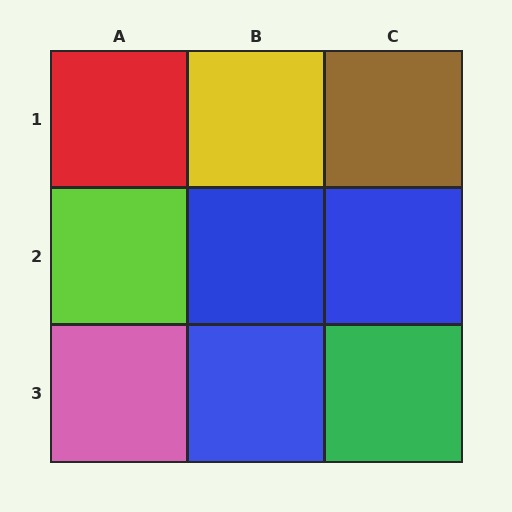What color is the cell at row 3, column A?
Pink.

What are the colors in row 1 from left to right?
Red, yellow, brown.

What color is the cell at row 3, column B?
Blue.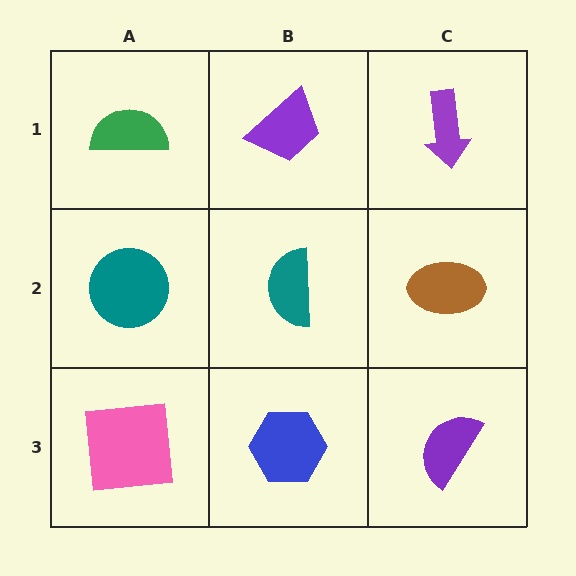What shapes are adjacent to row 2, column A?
A green semicircle (row 1, column A), a pink square (row 3, column A), a teal semicircle (row 2, column B).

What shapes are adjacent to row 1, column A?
A teal circle (row 2, column A), a purple trapezoid (row 1, column B).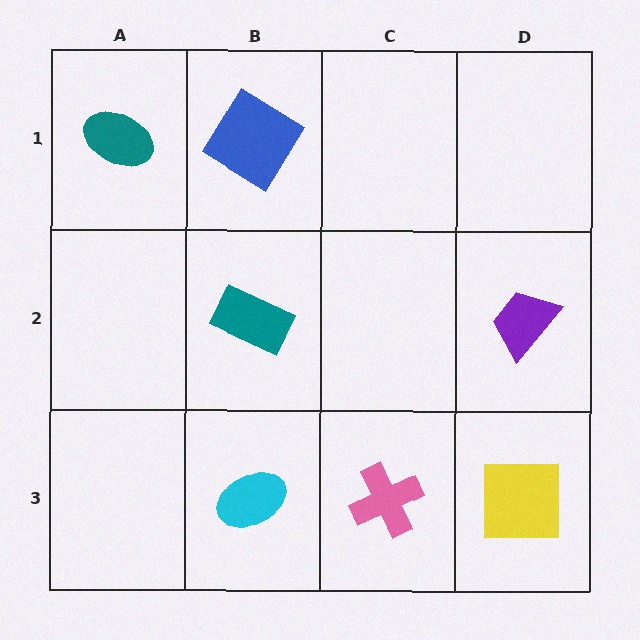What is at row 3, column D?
A yellow square.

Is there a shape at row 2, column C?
No, that cell is empty.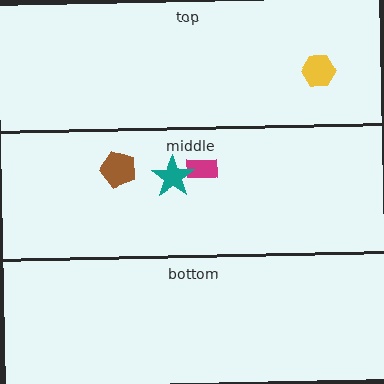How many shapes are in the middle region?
3.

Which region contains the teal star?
The middle region.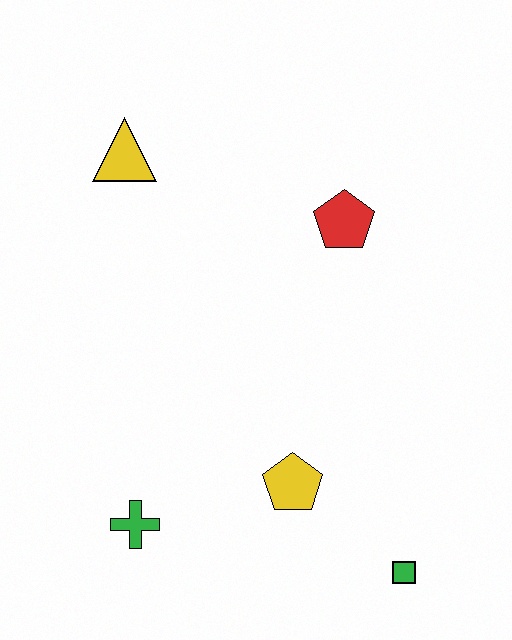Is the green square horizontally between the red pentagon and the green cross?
No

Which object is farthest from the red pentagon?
The green cross is farthest from the red pentagon.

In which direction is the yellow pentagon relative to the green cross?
The yellow pentagon is to the right of the green cross.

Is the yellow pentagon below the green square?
No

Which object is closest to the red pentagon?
The yellow triangle is closest to the red pentagon.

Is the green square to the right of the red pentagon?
Yes